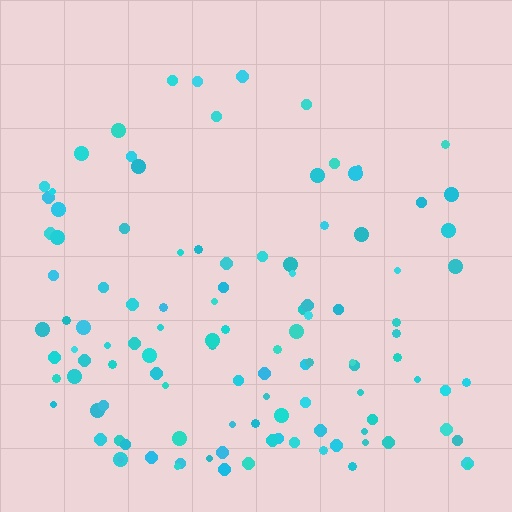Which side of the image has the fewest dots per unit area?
The top.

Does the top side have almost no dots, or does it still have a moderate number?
Still a moderate number, just noticeably fewer than the bottom.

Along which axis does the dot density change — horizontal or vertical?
Vertical.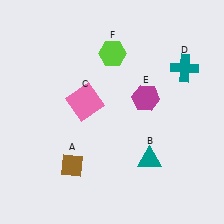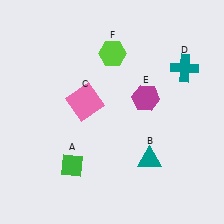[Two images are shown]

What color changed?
The diamond (A) changed from brown in Image 1 to green in Image 2.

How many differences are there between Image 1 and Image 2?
There is 1 difference between the two images.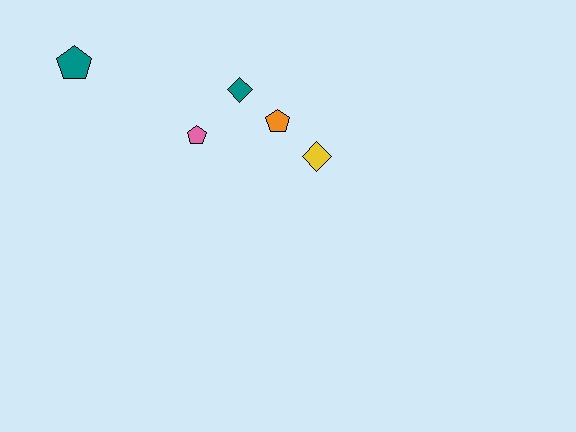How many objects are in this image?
There are 5 objects.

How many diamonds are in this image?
There are 2 diamonds.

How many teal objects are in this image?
There are 2 teal objects.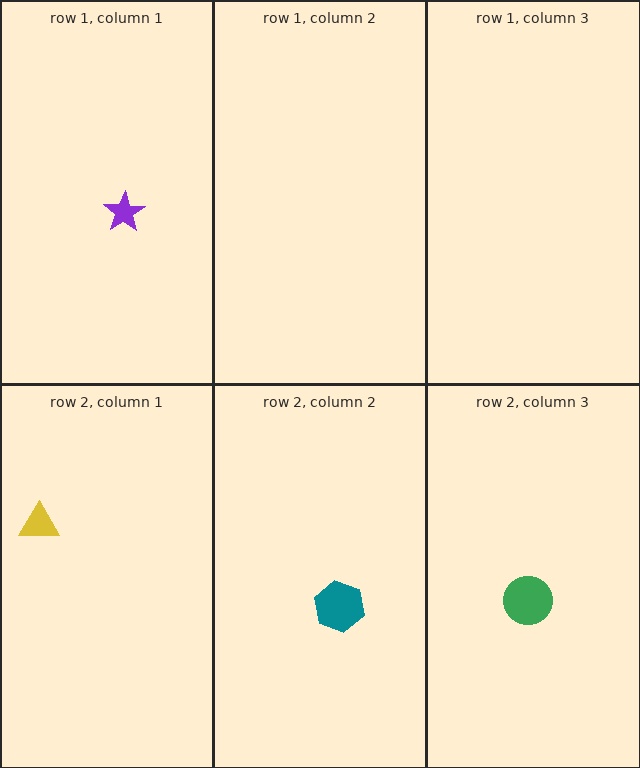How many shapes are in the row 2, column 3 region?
1.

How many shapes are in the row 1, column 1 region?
1.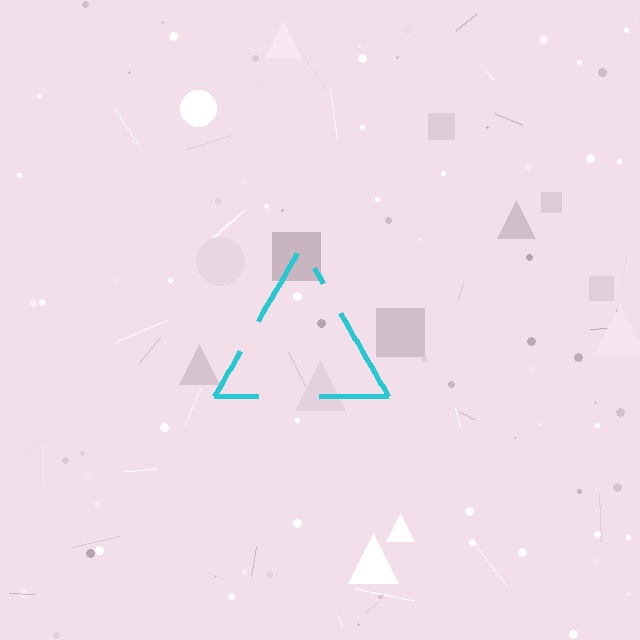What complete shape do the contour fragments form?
The contour fragments form a triangle.